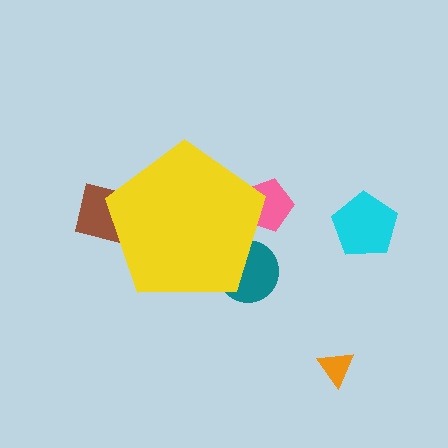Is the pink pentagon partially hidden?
Yes, the pink pentagon is partially hidden behind the yellow pentagon.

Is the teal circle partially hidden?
Yes, the teal circle is partially hidden behind the yellow pentagon.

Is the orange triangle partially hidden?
No, the orange triangle is fully visible.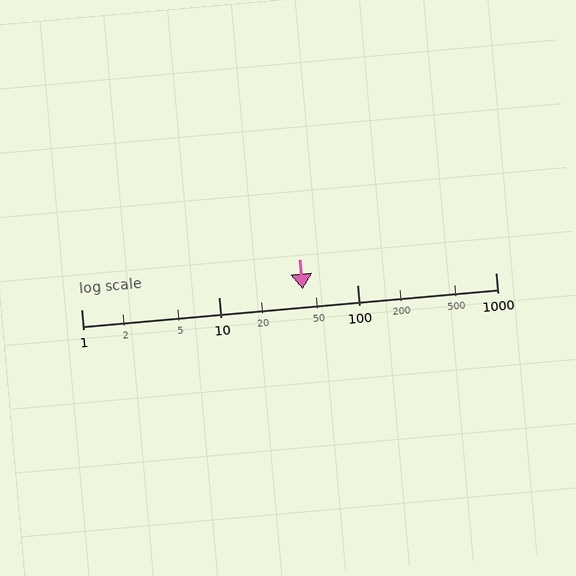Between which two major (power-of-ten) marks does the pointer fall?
The pointer is between 10 and 100.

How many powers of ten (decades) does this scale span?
The scale spans 3 decades, from 1 to 1000.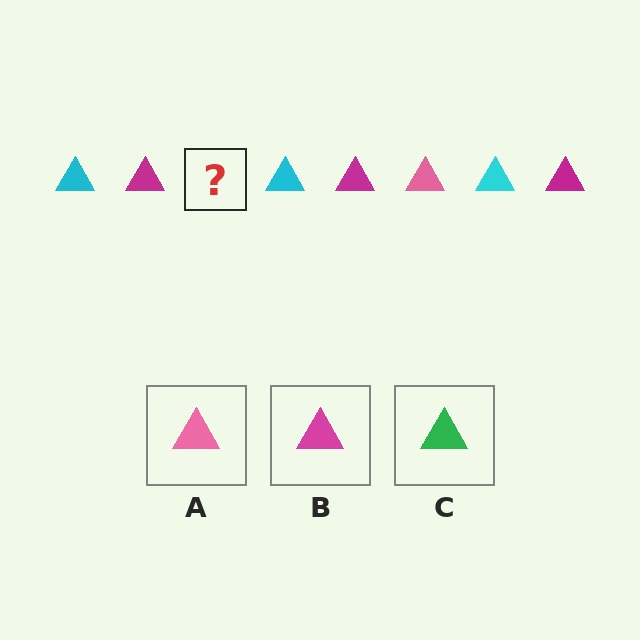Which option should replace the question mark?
Option A.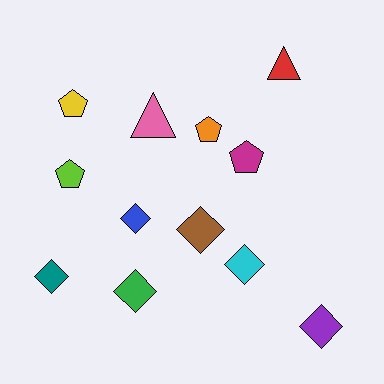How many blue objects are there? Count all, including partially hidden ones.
There is 1 blue object.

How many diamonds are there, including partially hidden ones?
There are 6 diamonds.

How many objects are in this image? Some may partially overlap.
There are 12 objects.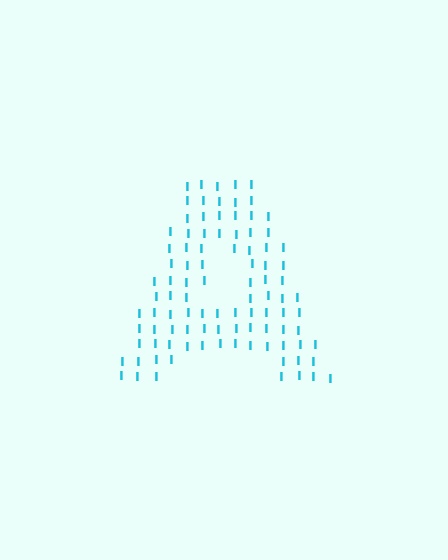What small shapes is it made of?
It is made of small letter I's.